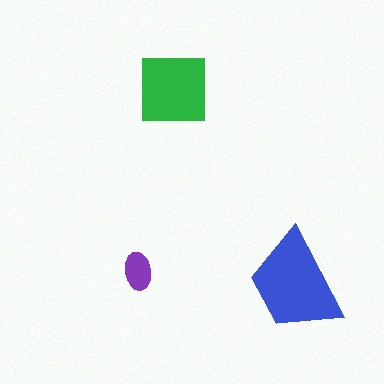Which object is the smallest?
The purple ellipse.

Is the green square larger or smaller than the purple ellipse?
Larger.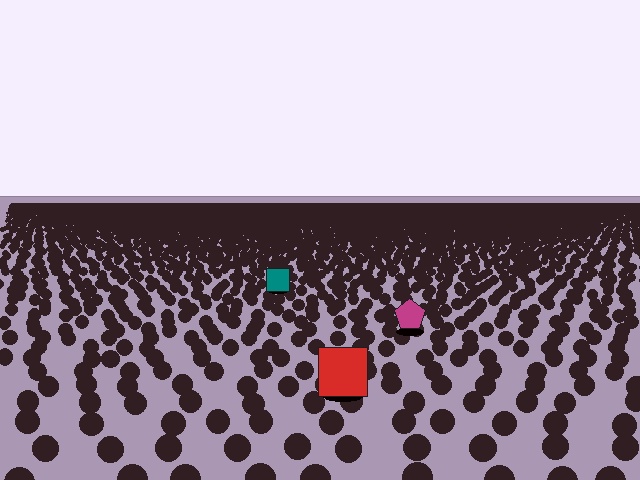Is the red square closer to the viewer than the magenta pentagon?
Yes. The red square is closer — you can tell from the texture gradient: the ground texture is coarser near it.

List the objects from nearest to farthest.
From nearest to farthest: the red square, the magenta pentagon, the teal square.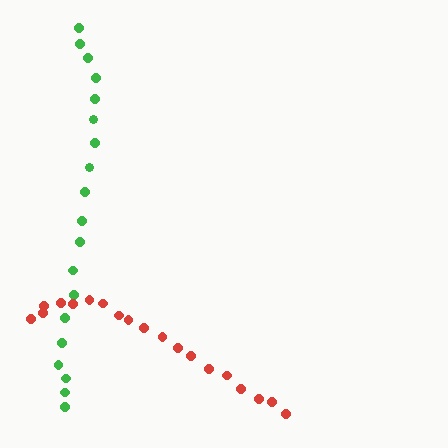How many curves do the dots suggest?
There are 2 distinct paths.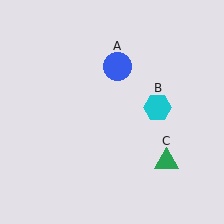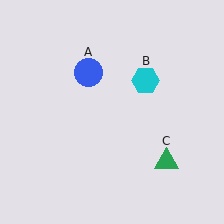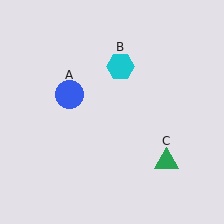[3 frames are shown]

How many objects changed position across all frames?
2 objects changed position: blue circle (object A), cyan hexagon (object B).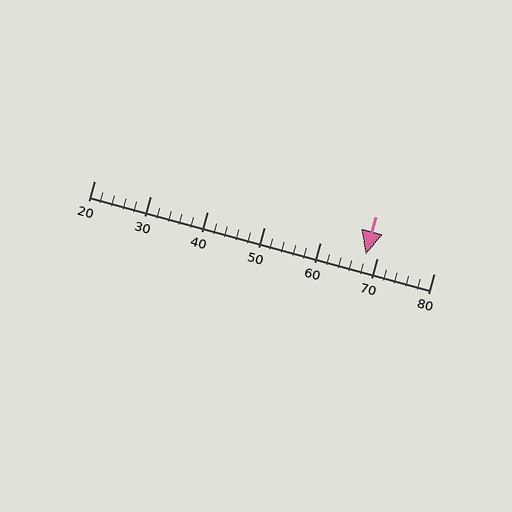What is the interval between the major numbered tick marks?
The major tick marks are spaced 10 units apart.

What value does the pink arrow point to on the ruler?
The pink arrow points to approximately 68.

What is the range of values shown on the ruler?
The ruler shows values from 20 to 80.